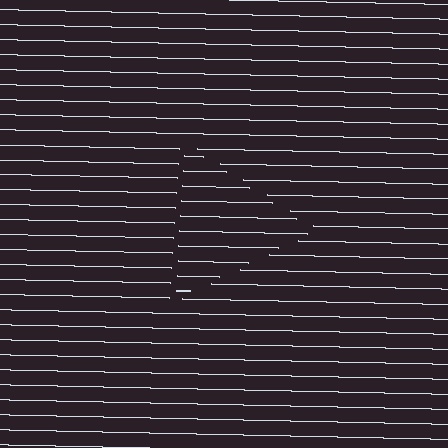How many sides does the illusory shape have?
3 sides — the line-ends trace a triangle.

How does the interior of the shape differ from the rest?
The interior of the shape contains the same grating, shifted by half a period — the contour is defined by the phase discontinuity where line-ends from the inner and outer gratings abut.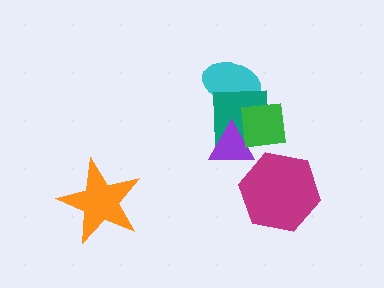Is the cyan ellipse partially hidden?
Yes, it is partially covered by another shape.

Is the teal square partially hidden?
Yes, it is partially covered by another shape.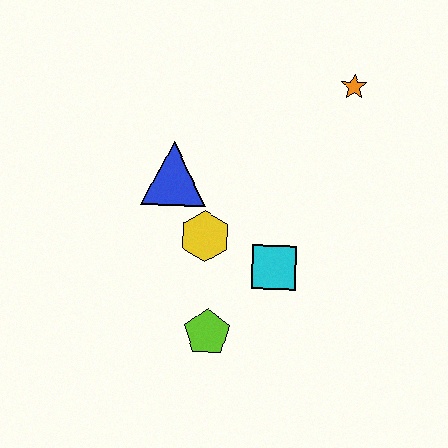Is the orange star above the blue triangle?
Yes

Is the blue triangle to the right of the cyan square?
No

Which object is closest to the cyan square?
The yellow hexagon is closest to the cyan square.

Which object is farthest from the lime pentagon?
The orange star is farthest from the lime pentagon.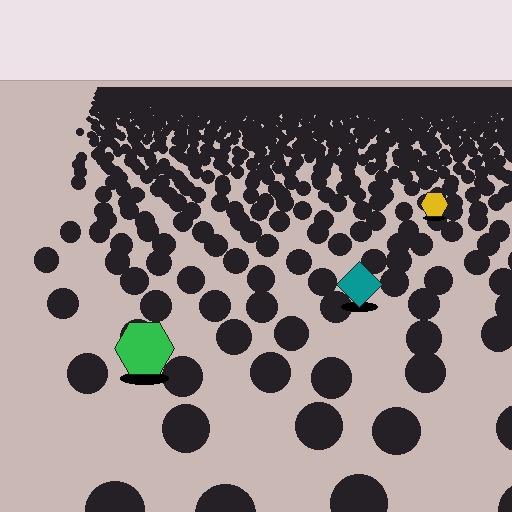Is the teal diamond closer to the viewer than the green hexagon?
No. The green hexagon is closer — you can tell from the texture gradient: the ground texture is coarser near it.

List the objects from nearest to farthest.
From nearest to farthest: the green hexagon, the teal diamond, the yellow hexagon.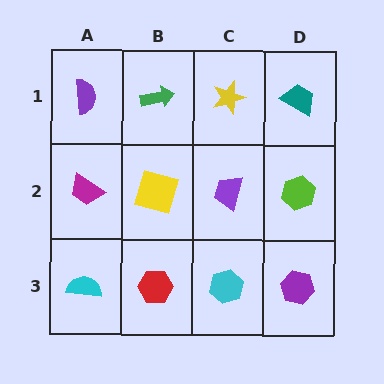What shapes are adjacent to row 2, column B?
A green arrow (row 1, column B), a red hexagon (row 3, column B), a magenta trapezoid (row 2, column A), a purple trapezoid (row 2, column C).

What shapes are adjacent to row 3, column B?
A yellow square (row 2, column B), a cyan semicircle (row 3, column A), a cyan hexagon (row 3, column C).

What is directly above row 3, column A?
A magenta trapezoid.